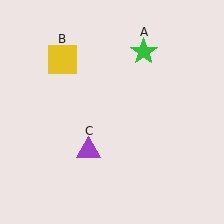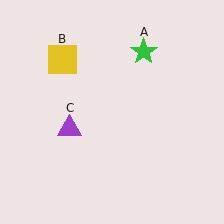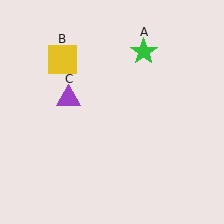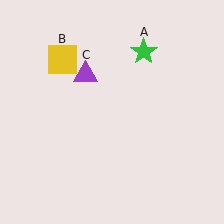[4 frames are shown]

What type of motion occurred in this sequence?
The purple triangle (object C) rotated clockwise around the center of the scene.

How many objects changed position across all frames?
1 object changed position: purple triangle (object C).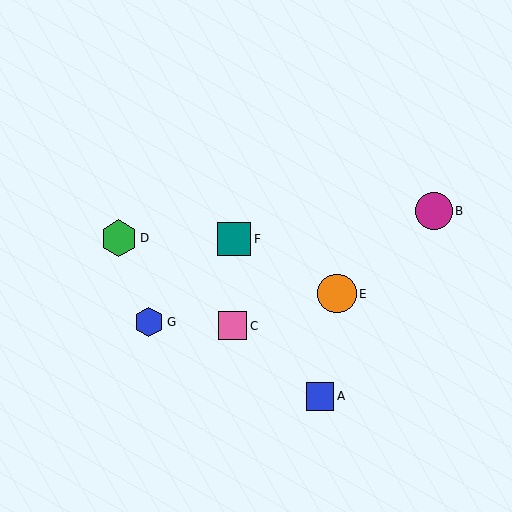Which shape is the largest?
The orange circle (labeled E) is the largest.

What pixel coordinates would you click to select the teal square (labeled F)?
Click at (234, 239) to select the teal square F.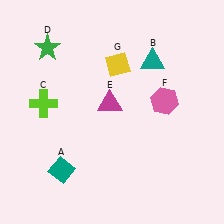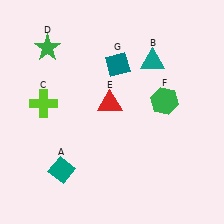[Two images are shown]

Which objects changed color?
E changed from magenta to red. F changed from pink to green. G changed from yellow to teal.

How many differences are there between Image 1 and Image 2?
There are 3 differences between the two images.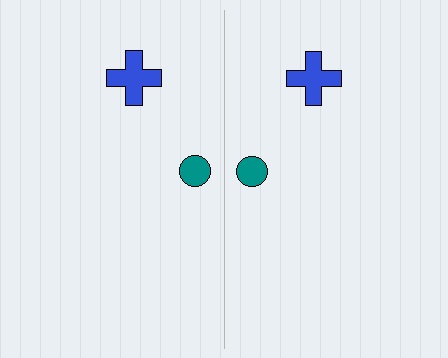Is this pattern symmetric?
Yes, this pattern has bilateral (reflection) symmetry.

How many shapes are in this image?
There are 4 shapes in this image.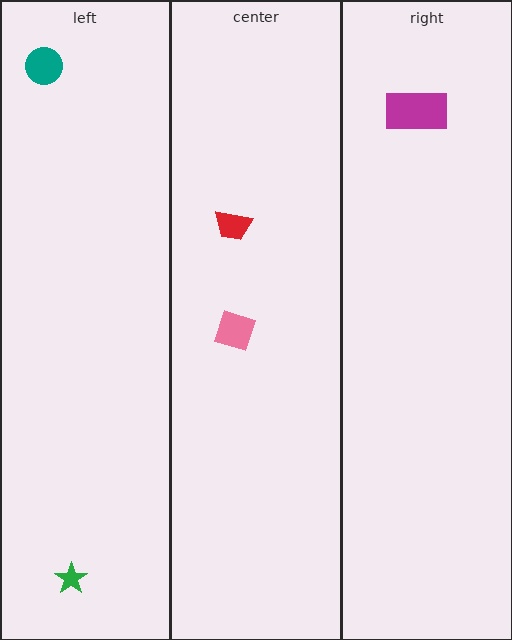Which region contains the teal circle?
The left region.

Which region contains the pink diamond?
The center region.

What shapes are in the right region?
The magenta rectangle.